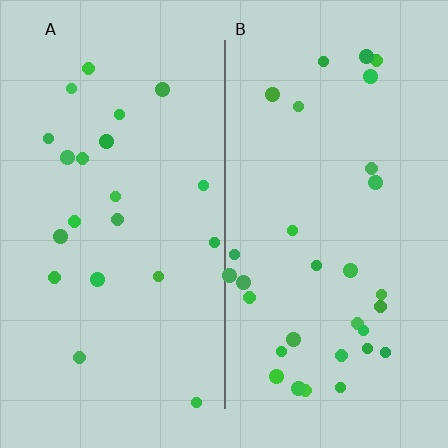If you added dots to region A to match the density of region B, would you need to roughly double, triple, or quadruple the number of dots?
Approximately double.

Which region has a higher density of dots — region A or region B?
B (the right).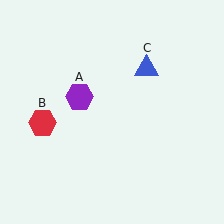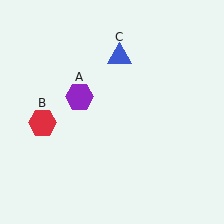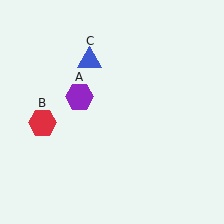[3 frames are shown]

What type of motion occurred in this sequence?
The blue triangle (object C) rotated counterclockwise around the center of the scene.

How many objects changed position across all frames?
1 object changed position: blue triangle (object C).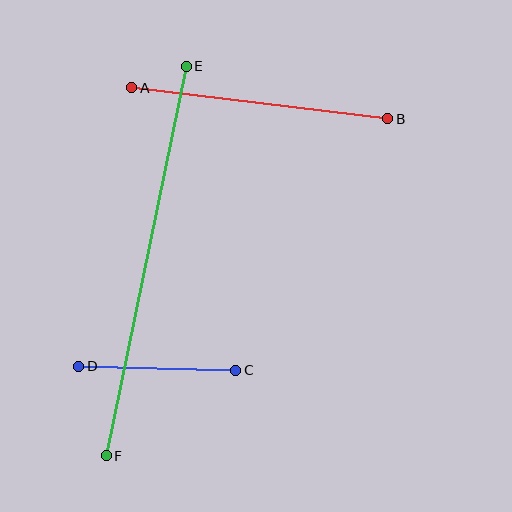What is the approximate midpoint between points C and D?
The midpoint is at approximately (157, 368) pixels.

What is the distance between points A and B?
The distance is approximately 258 pixels.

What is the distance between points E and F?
The distance is approximately 398 pixels.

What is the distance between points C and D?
The distance is approximately 157 pixels.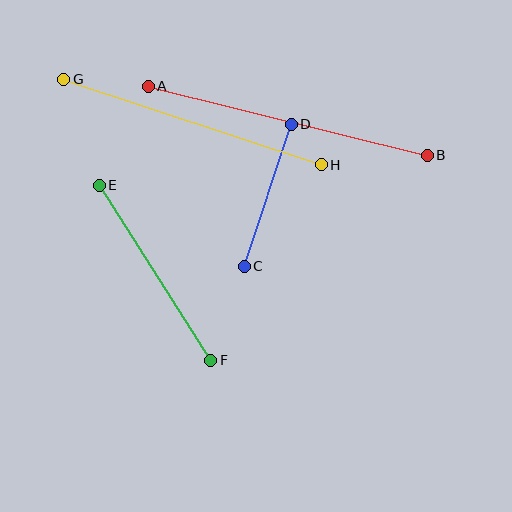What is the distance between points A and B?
The distance is approximately 287 pixels.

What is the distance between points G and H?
The distance is approximately 272 pixels.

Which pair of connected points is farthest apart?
Points A and B are farthest apart.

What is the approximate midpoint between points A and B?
The midpoint is at approximately (288, 121) pixels.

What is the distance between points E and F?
The distance is approximately 207 pixels.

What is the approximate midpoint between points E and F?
The midpoint is at approximately (155, 273) pixels.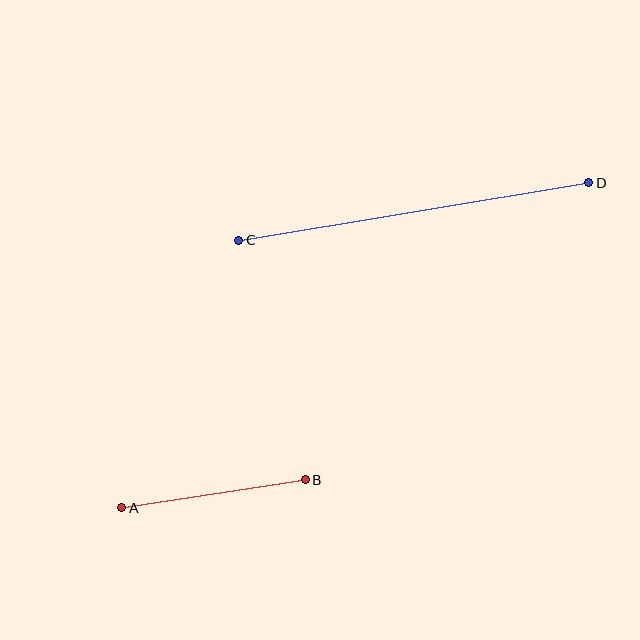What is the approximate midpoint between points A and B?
The midpoint is at approximately (214, 494) pixels.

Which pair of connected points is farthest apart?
Points C and D are farthest apart.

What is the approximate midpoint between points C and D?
The midpoint is at approximately (414, 211) pixels.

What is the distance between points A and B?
The distance is approximately 186 pixels.